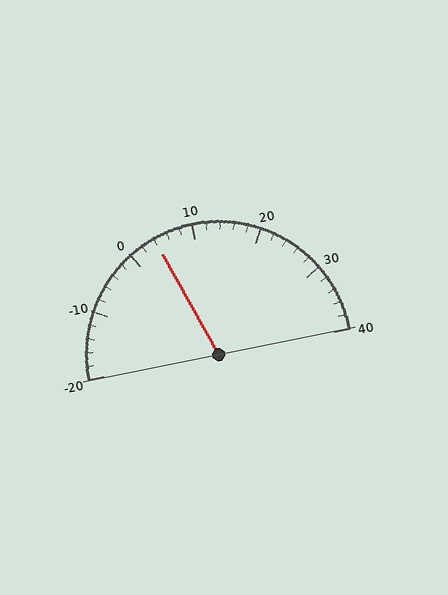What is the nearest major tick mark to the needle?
The nearest major tick mark is 0.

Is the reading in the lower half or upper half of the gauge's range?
The reading is in the lower half of the range (-20 to 40).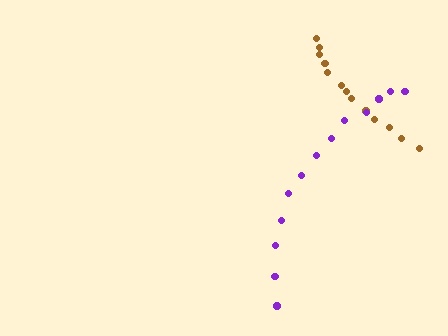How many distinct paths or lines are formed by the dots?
There are 2 distinct paths.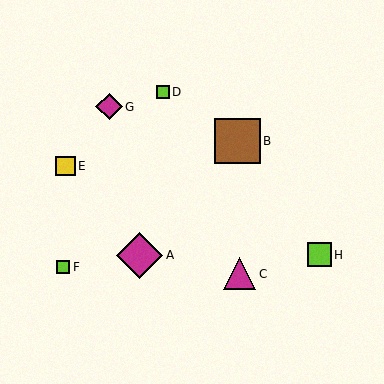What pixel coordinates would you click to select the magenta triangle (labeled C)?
Click at (240, 274) to select the magenta triangle C.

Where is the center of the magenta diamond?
The center of the magenta diamond is at (140, 255).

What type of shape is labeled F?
Shape F is a lime square.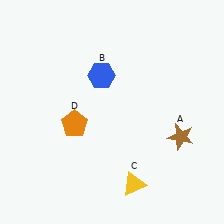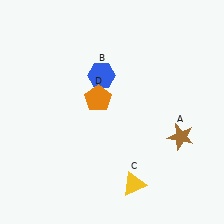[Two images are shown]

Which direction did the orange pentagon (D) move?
The orange pentagon (D) moved up.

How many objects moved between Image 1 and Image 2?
1 object moved between the two images.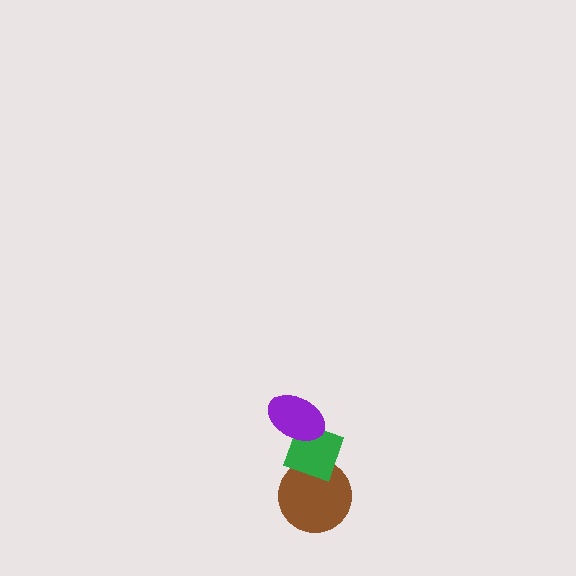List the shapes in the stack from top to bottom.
From top to bottom: the purple ellipse, the green diamond, the brown circle.